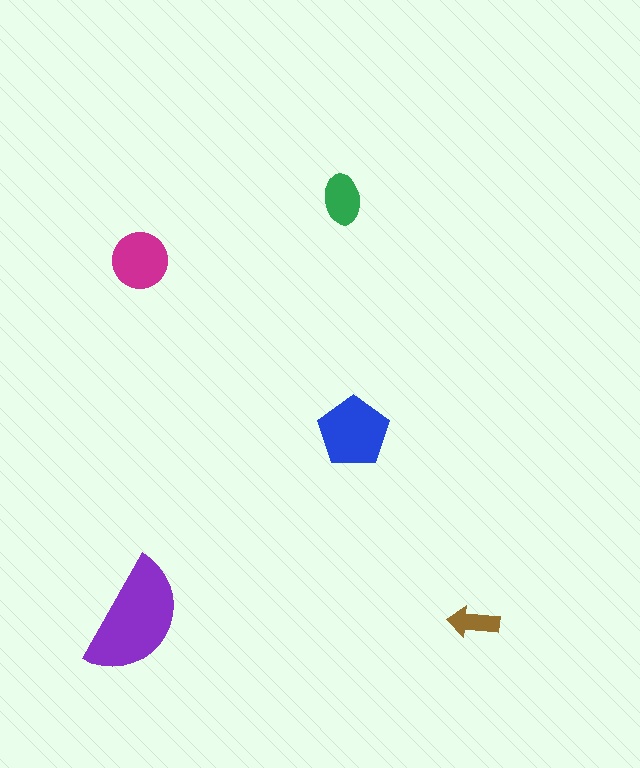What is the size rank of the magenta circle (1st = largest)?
3rd.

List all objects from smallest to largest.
The brown arrow, the green ellipse, the magenta circle, the blue pentagon, the purple semicircle.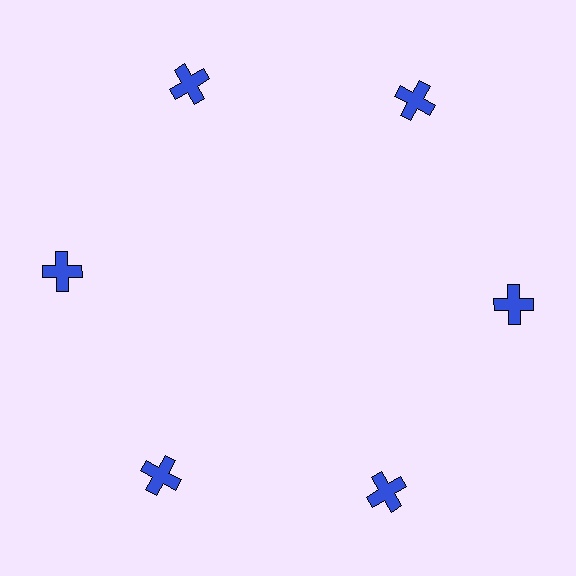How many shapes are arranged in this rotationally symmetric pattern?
There are 6 shapes, arranged in 6 groups of 1.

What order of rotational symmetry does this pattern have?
This pattern has 6-fold rotational symmetry.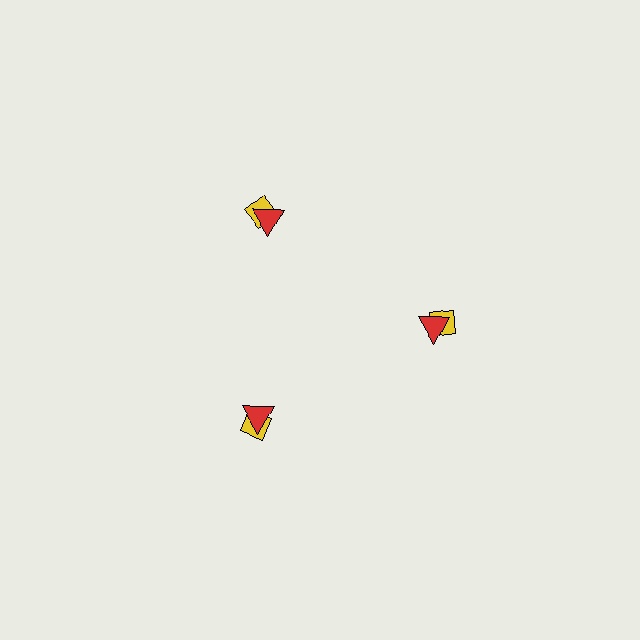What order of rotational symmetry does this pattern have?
This pattern has 3-fold rotational symmetry.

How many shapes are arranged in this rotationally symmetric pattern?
There are 6 shapes, arranged in 3 groups of 2.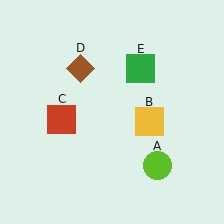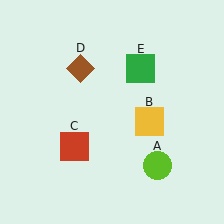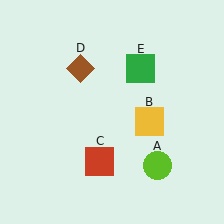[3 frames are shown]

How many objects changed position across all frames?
1 object changed position: red square (object C).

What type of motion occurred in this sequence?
The red square (object C) rotated counterclockwise around the center of the scene.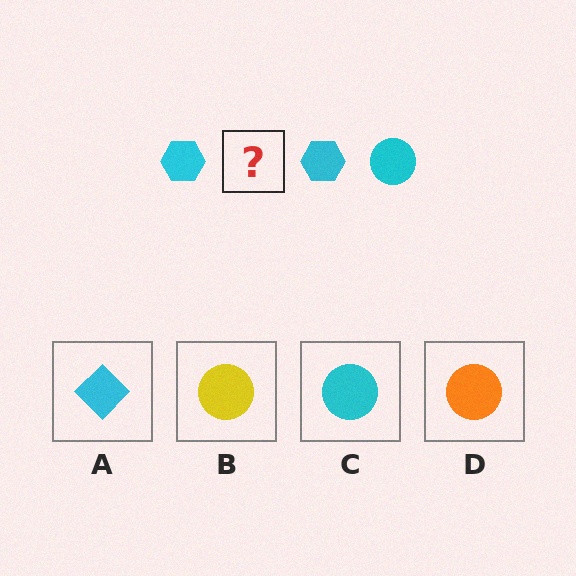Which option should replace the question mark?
Option C.